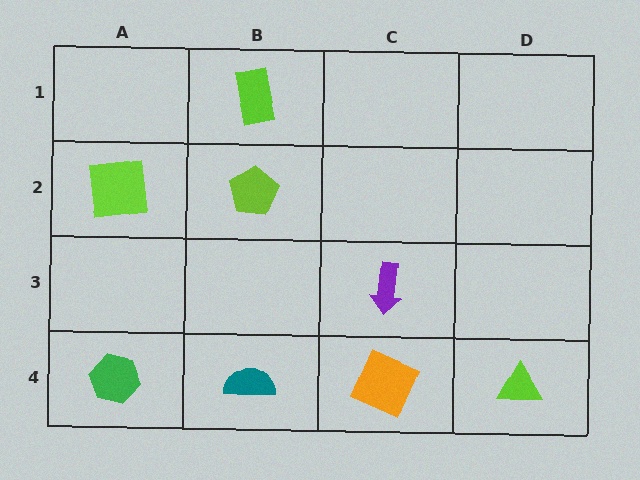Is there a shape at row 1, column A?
No, that cell is empty.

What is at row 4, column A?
A green hexagon.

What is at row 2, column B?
A lime pentagon.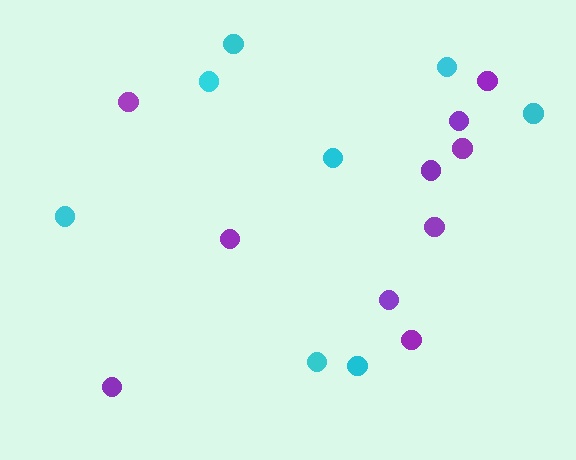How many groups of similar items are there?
There are 2 groups: one group of purple circles (10) and one group of cyan circles (8).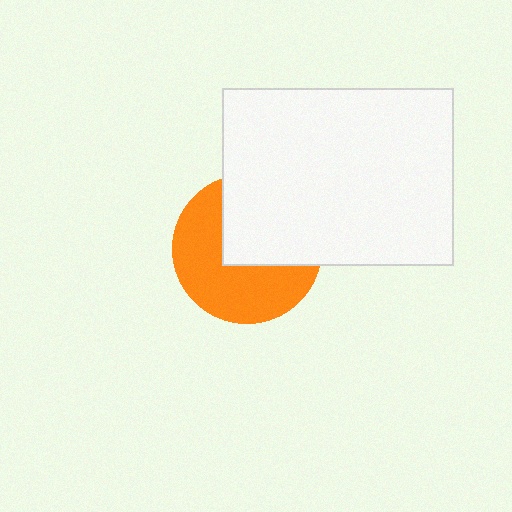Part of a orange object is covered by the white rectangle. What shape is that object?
It is a circle.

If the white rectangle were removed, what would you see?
You would see the complete orange circle.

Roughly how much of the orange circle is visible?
About half of it is visible (roughly 55%).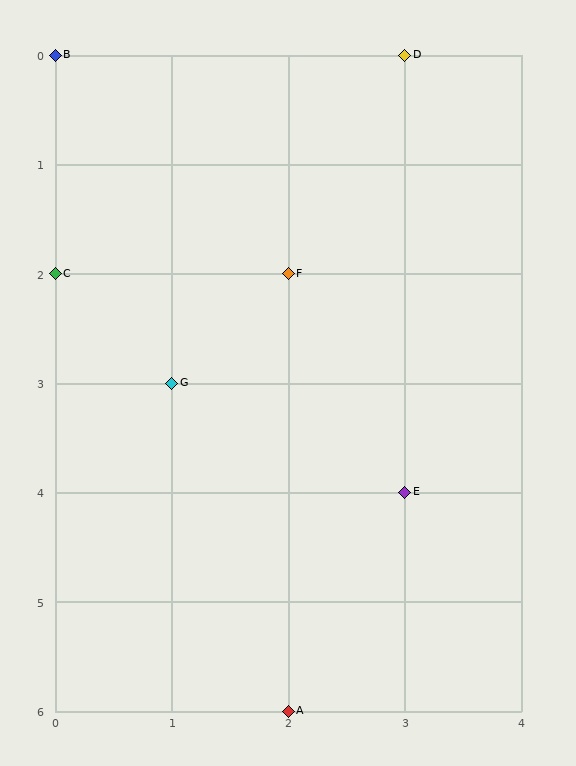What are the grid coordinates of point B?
Point B is at grid coordinates (0, 0).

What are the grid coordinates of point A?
Point A is at grid coordinates (2, 6).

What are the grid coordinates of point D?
Point D is at grid coordinates (3, 0).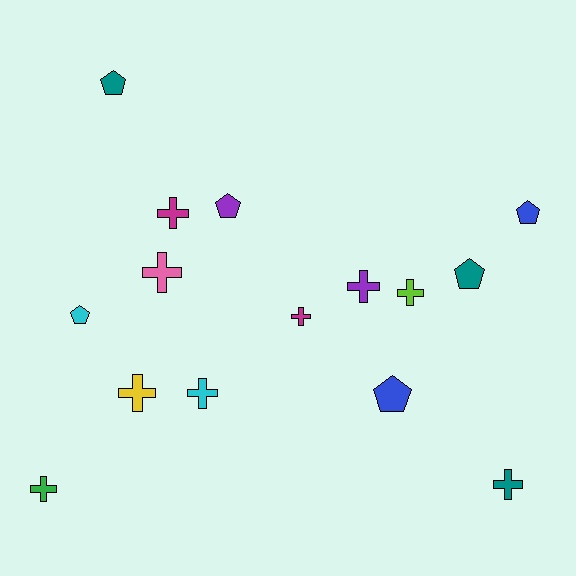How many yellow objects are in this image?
There is 1 yellow object.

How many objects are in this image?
There are 15 objects.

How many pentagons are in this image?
There are 6 pentagons.